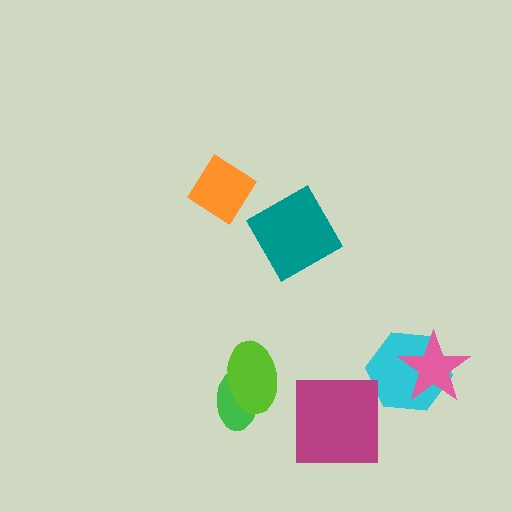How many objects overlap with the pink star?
1 object overlaps with the pink star.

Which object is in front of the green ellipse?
The lime ellipse is in front of the green ellipse.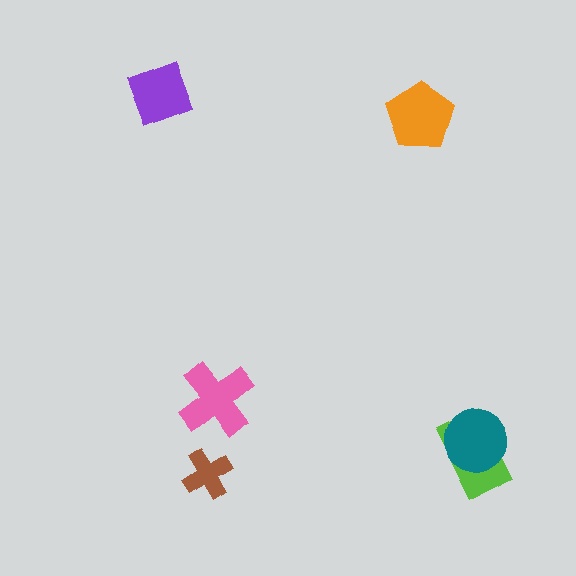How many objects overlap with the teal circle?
1 object overlaps with the teal circle.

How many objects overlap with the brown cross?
0 objects overlap with the brown cross.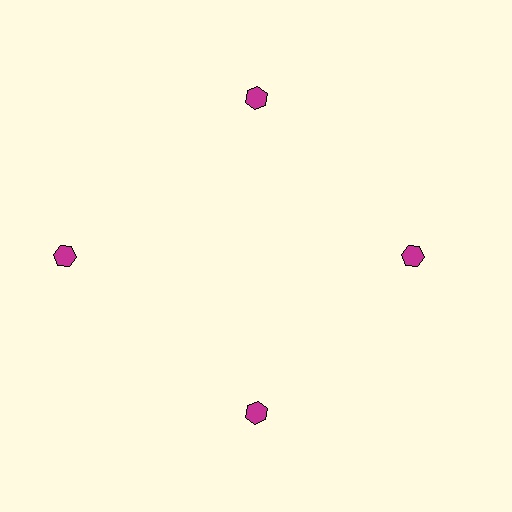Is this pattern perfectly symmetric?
No. The 4 magenta hexagons are arranged in a ring, but one element near the 9 o'clock position is pushed outward from the center, breaking the 4-fold rotational symmetry.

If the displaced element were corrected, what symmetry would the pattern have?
It would have 4-fold rotational symmetry — the pattern would map onto itself every 90 degrees.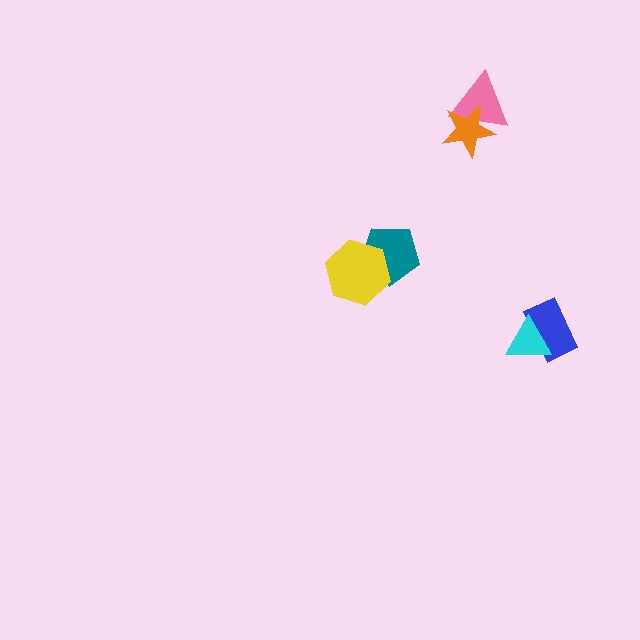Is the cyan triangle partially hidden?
No, no other shape covers it.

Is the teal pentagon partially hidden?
Yes, it is partially covered by another shape.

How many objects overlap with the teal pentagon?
1 object overlaps with the teal pentagon.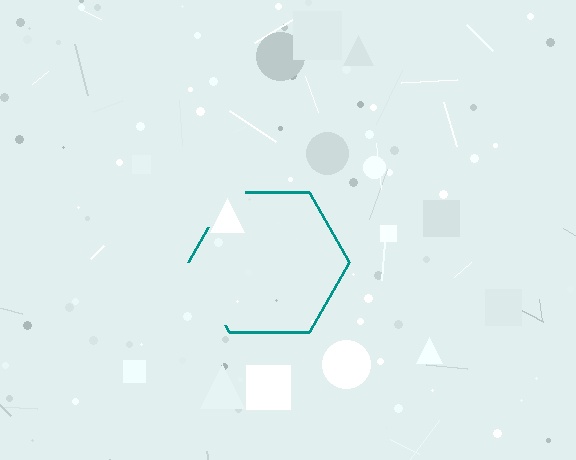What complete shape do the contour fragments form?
The contour fragments form a hexagon.